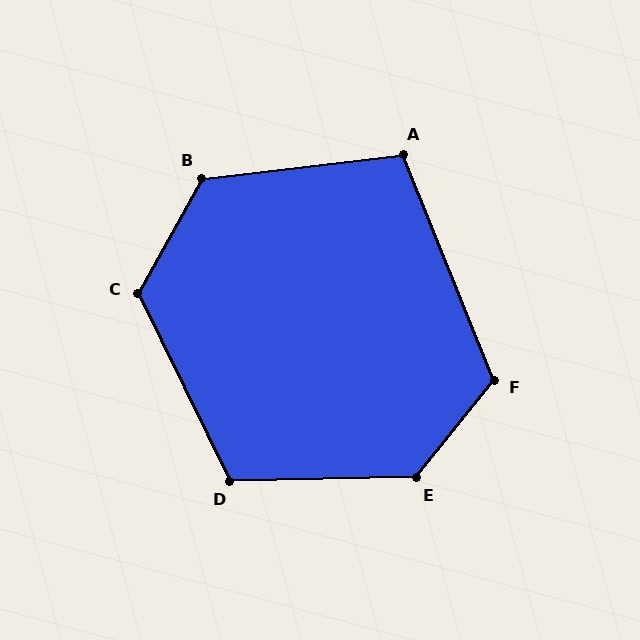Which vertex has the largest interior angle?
E, at approximately 130 degrees.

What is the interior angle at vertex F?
Approximately 119 degrees (obtuse).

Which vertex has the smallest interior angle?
A, at approximately 105 degrees.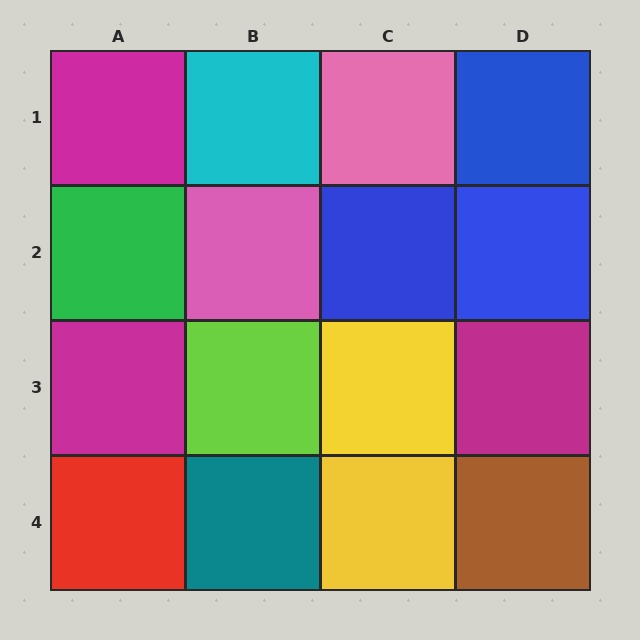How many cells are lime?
1 cell is lime.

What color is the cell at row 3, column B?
Lime.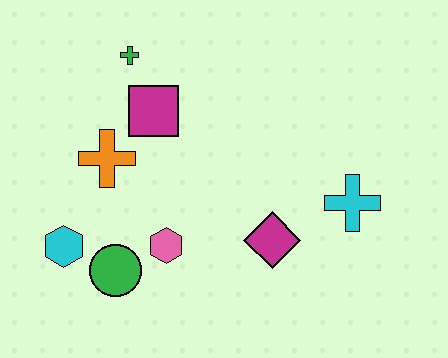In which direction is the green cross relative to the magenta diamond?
The green cross is above the magenta diamond.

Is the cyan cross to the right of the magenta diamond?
Yes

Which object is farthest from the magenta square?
The cyan cross is farthest from the magenta square.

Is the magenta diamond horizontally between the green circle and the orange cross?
No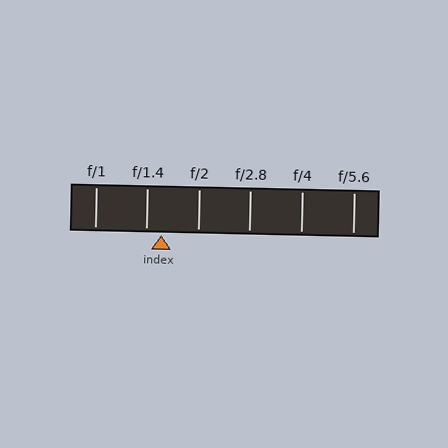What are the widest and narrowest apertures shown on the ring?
The widest aperture shown is f/1 and the narrowest is f/5.6.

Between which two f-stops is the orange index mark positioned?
The index mark is between f/1.4 and f/2.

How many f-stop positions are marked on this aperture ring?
There are 6 f-stop positions marked.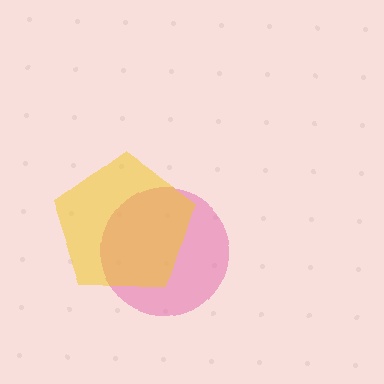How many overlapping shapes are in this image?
There are 2 overlapping shapes in the image.